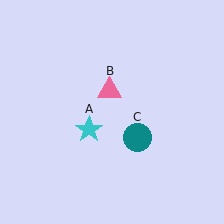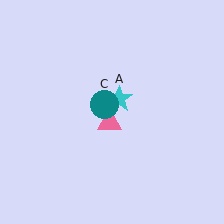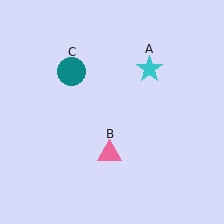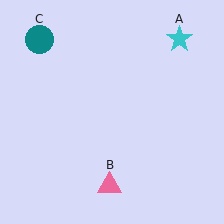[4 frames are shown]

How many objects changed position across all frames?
3 objects changed position: cyan star (object A), pink triangle (object B), teal circle (object C).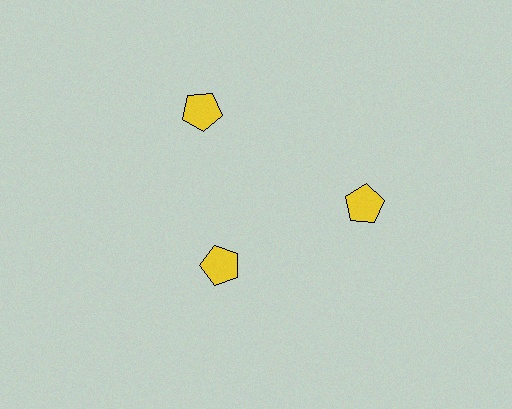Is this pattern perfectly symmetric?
No. The 3 yellow pentagons are arranged in a ring, but one element near the 7 o'clock position is pulled inward toward the center, breaking the 3-fold rotational symmetry.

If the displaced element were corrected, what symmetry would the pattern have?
It would have 3-fold rotational symmetry — the pattern would map onto itself every 120 degrees.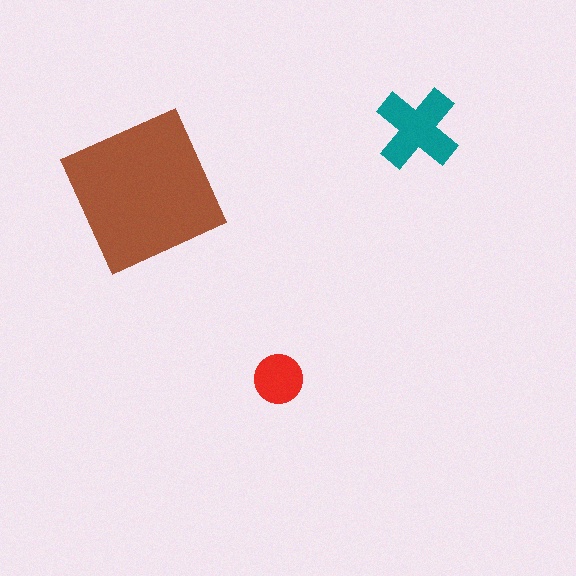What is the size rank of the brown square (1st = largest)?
1st.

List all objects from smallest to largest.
The red circle, the teal cross, the brown square.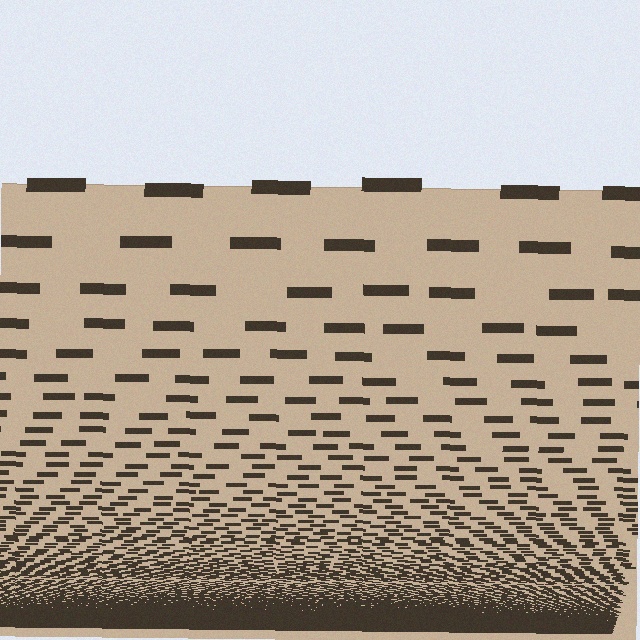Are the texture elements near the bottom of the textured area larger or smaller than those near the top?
Smaller. The gradient is inverted — elements near the bottom are smaller and denser.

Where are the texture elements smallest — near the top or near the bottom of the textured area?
Near the bottom.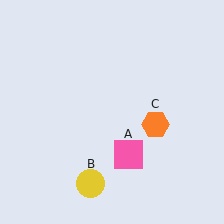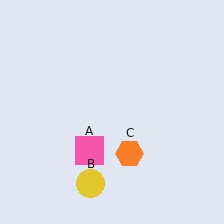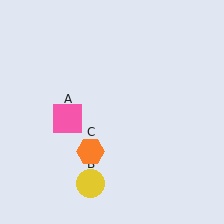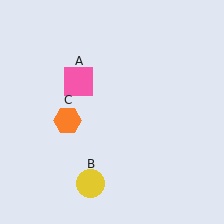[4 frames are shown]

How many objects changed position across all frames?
2 objects changed position: pink square (object A), orange hexagon (object C).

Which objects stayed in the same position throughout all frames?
Yellow circle (object B) remained stationary.